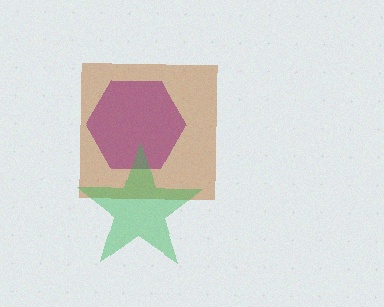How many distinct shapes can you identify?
There are 3 distinct shapes: a purple hexagon, a brown square, a green star.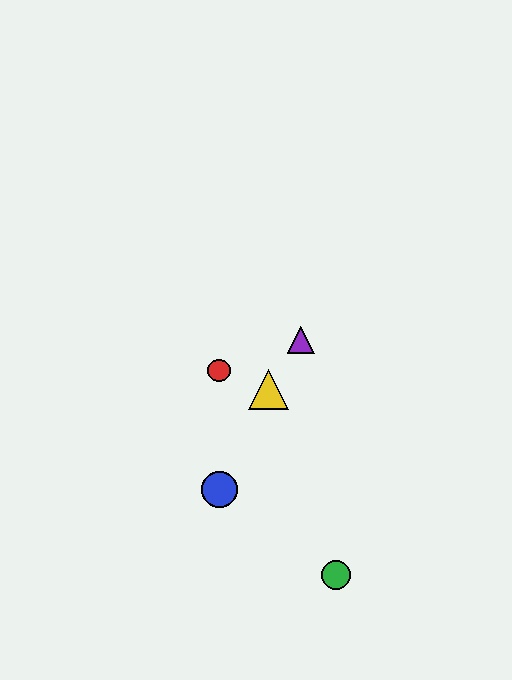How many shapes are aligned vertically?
2 shapes (the red circle, the blue circle) are aligned vertically.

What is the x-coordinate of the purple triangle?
The purple triangle is at x≈301.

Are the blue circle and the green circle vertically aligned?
No, the blue circle is at x≈219 and the green circle is at x≈336.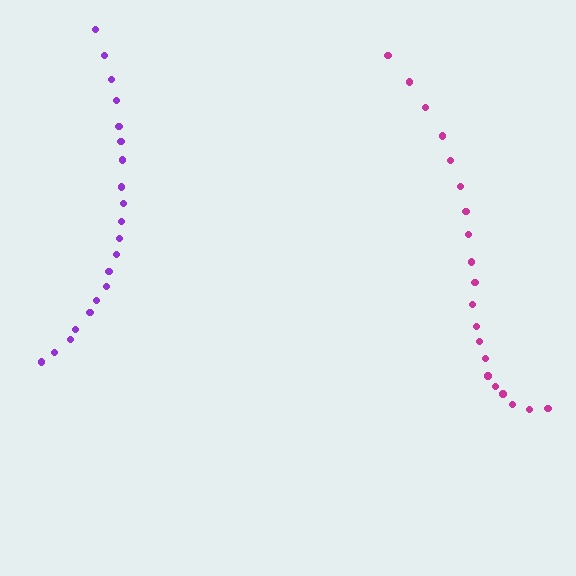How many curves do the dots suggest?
There are 2 distinct paths.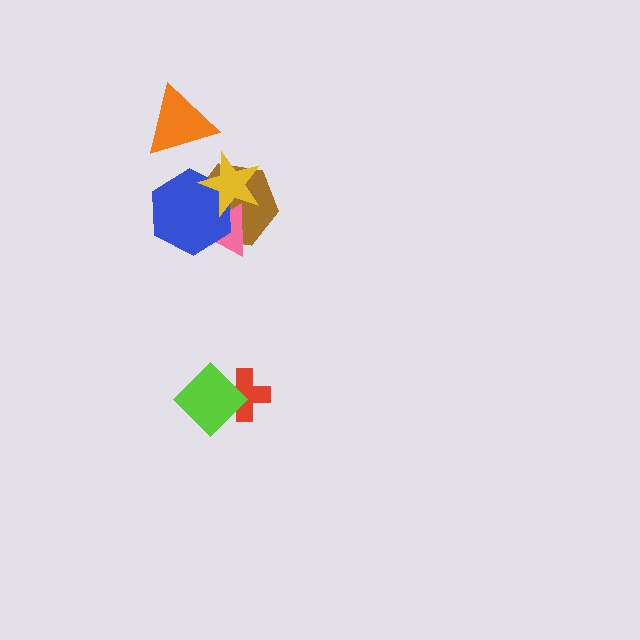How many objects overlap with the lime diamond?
1 object overlaps with the lime diamond.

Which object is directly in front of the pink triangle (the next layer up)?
The blue hexagon is directly in front of the pink triangle.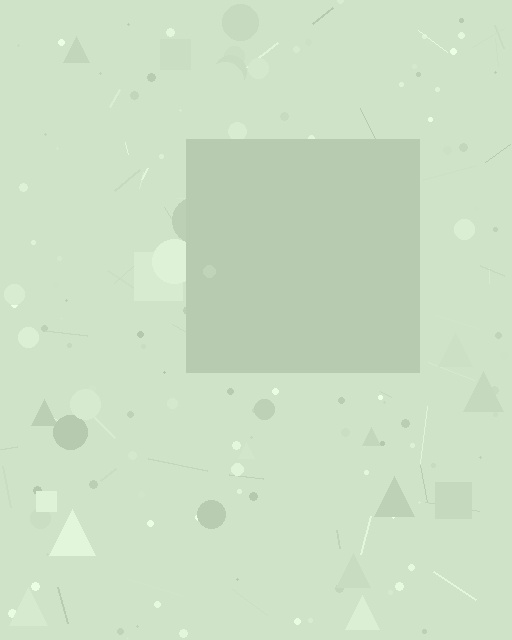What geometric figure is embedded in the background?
A square is embedded in the background.